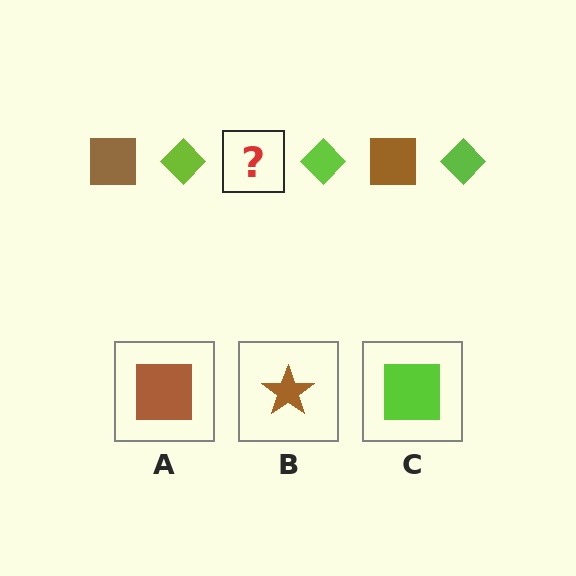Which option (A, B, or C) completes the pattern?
A.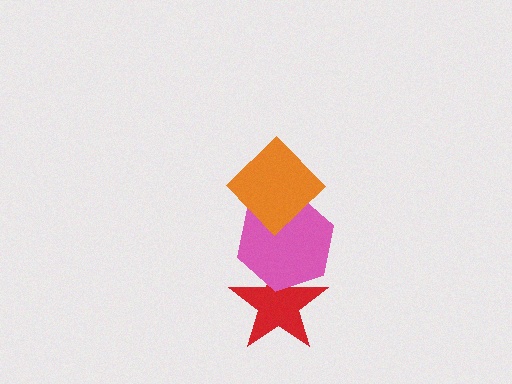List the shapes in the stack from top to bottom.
From top to bottom: the orange diamond, the pink hexagon, the red star.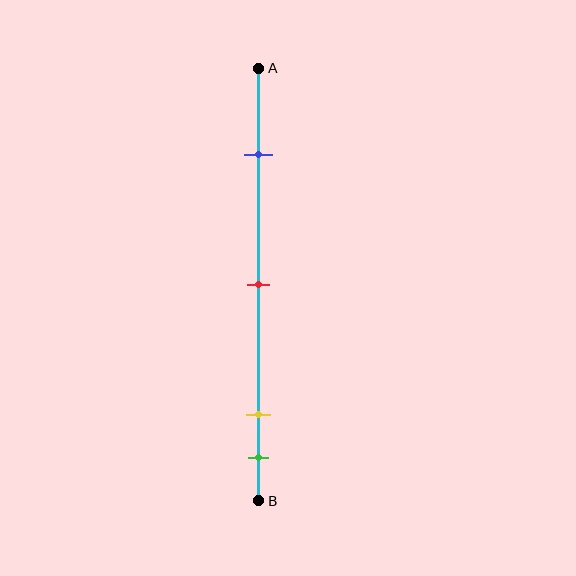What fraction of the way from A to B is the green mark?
The green mark is approximately 90% (0.9) of the way from A to B.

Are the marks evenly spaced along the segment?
No, the marks are not evenly spaced.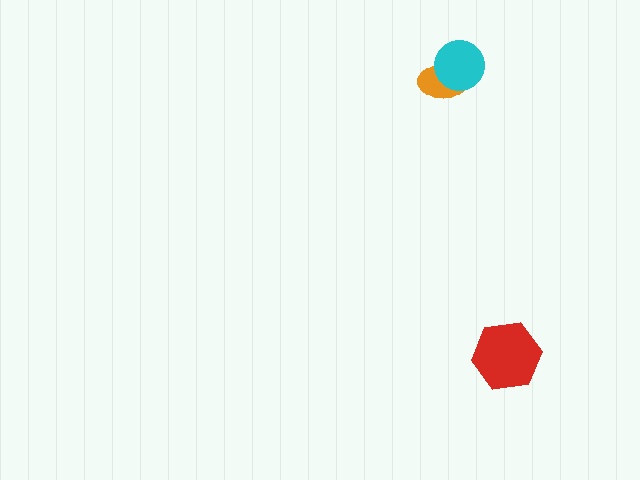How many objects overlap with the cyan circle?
1 object overlaps with the cyan circle.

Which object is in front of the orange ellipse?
The cyan circle is in front of the orange ellipse.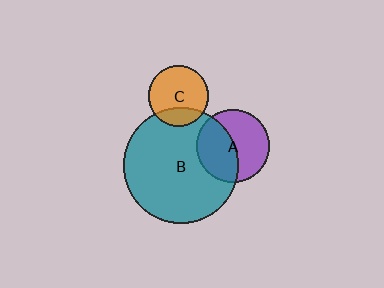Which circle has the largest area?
Circle B (teal).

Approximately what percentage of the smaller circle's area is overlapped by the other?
Approximately 45%.